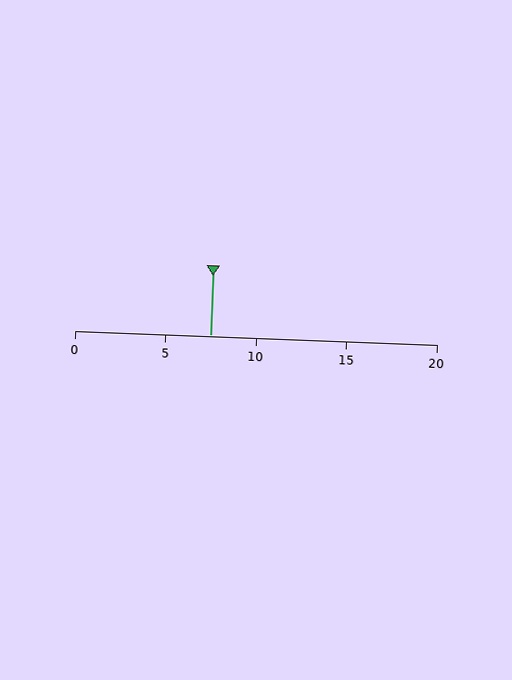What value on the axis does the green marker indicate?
The marker indicates approximately 7.5.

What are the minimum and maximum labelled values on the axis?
The axis runs from 0 to 20.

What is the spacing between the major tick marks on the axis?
The major ticks are spaced 5 apart.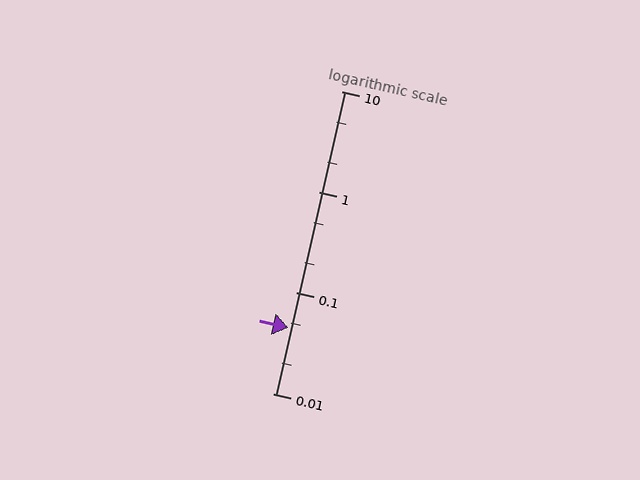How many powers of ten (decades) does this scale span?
The scale spans 3 decades, from 0.01 to 10.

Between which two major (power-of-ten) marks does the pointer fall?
The pointer is between 0.01 and 0.1.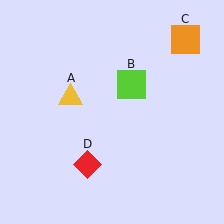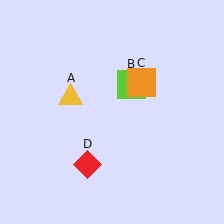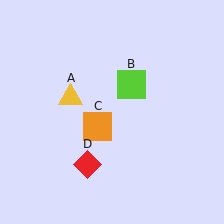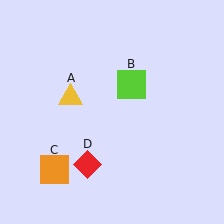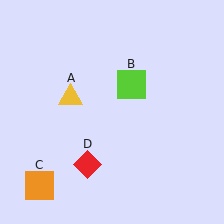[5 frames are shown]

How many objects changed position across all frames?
1 object changed position: orange square (object C).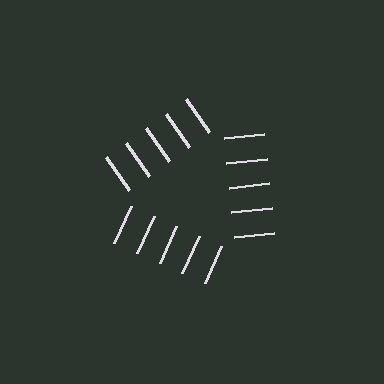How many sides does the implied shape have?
3 sides — the line-ends trace a triangle.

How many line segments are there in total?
15 — 5 along each of the 3 edges.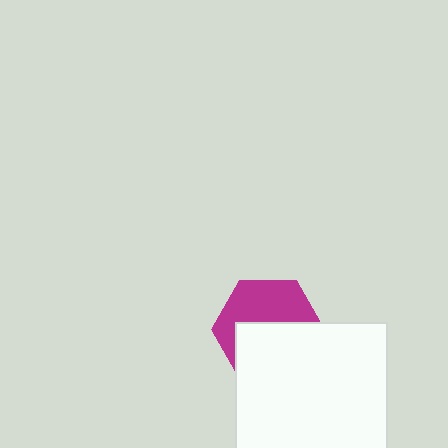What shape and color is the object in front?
The object in front is a white square.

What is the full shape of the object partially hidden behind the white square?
The partially hidden object is a magenta hexagon.